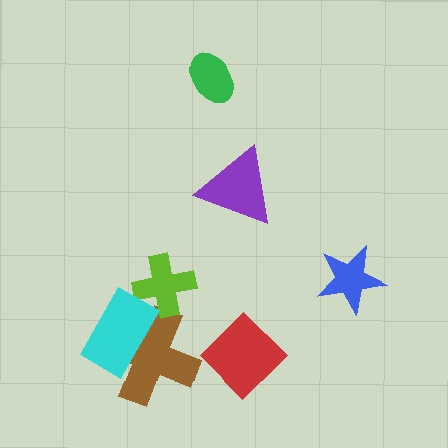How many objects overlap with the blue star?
0 objects overlap with the blue star.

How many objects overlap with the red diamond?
0 objects overlap with the red diamond.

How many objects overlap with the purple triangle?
0 objects overlap with the purple triangle.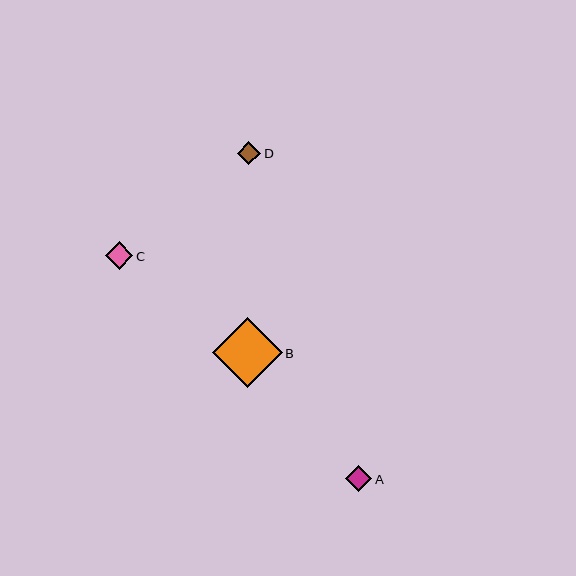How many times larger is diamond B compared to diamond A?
Diamond B is approximately 2.7 times the size of diamond A.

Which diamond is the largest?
Diamond B is the largest with a size of approximately 70 pixels.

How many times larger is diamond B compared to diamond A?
Diamond B is approximately 2.7 times the size of diamond A.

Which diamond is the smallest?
Diamond D is the smallest with a size of approximately 23 pixels.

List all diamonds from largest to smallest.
From largest to smallest: B, C, A, D.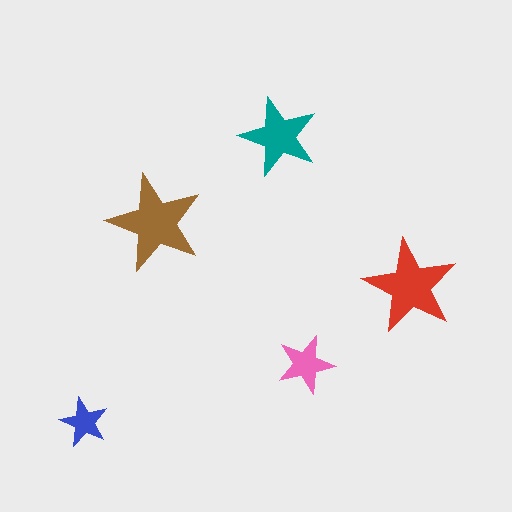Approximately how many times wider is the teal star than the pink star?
About 1.5 times wider.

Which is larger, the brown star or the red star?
The brown one.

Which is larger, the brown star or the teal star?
The brown one.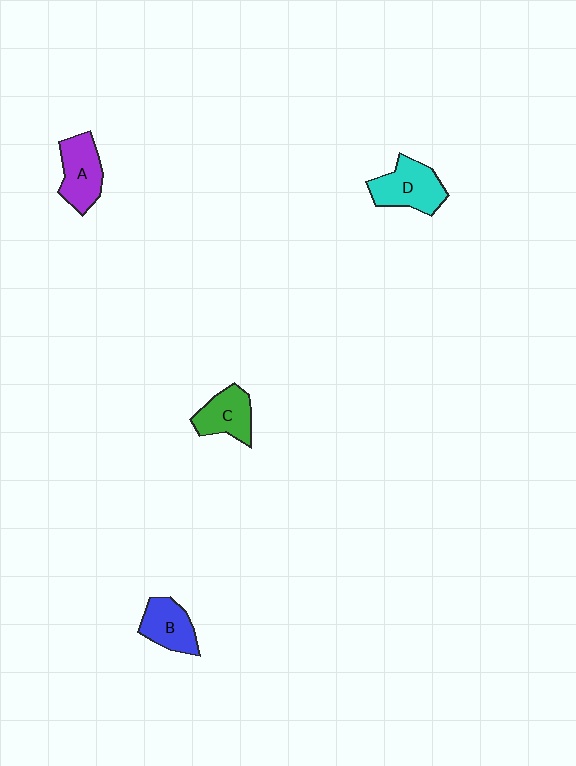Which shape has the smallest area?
Shape B (blue).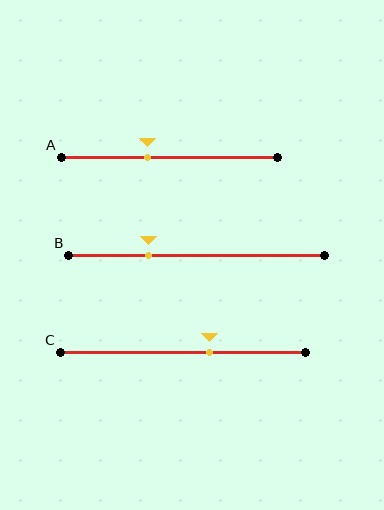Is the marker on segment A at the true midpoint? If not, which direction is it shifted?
No, the marker on segment A is shifted to the left by about 10% of the segment length.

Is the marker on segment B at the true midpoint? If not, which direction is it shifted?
No, the marker on segment B is shifted to the left by about 19% of the segment length.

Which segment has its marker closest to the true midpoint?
Segment A has its marker closest to the true midpoint.